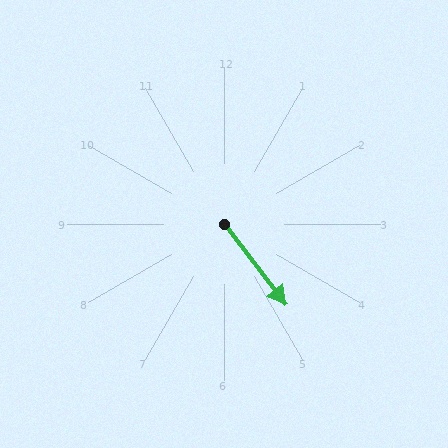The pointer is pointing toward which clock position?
Roughly 5 o'clock.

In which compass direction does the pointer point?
Southeast.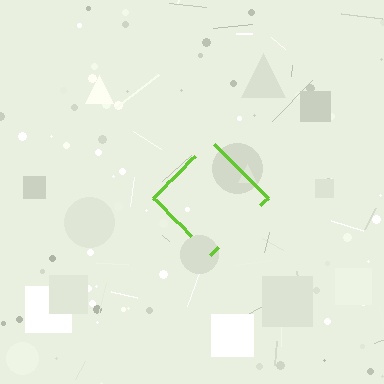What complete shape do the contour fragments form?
The contour fragments form a diamond.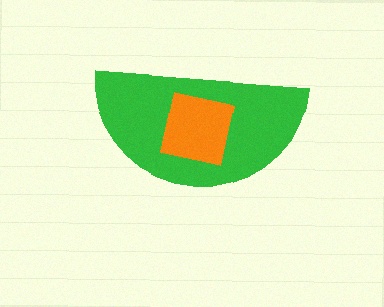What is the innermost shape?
The orange square.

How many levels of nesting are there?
2.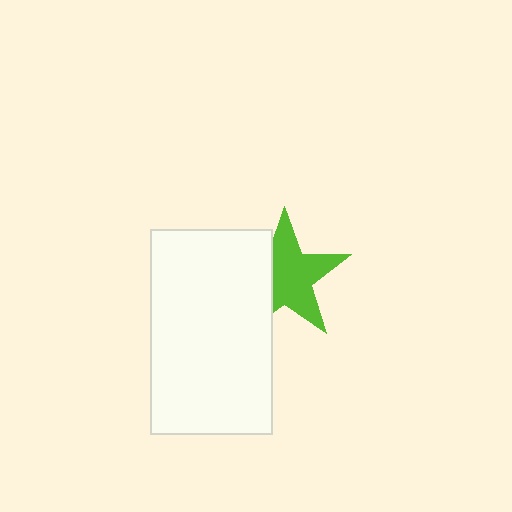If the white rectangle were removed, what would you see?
You would see the complete lime star.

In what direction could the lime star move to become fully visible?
The lime star could move right. That would shift it out from behind the white rectangle entirely.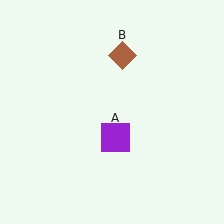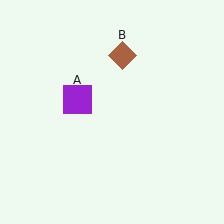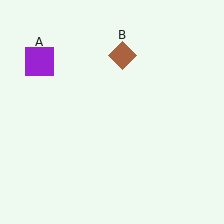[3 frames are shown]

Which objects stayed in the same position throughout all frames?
Brown diamond (object B) remained stationary.